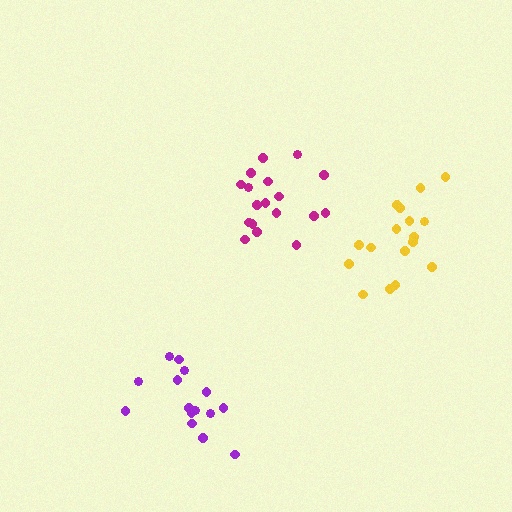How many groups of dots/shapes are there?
There are 3 groups.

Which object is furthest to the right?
The yellow cluster is rightmost.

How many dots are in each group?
Group 1: 18 dots, Group 2: 15 dots, Group 3: 17 dots (50 total).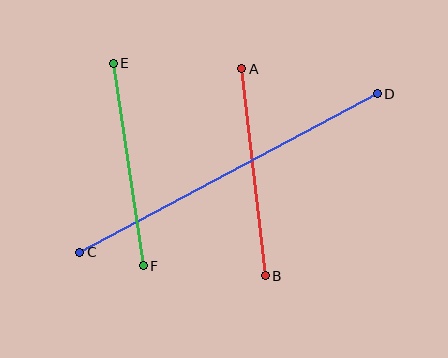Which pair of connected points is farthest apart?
Points C and D are farthest apart.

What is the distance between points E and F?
The distance is approximately 205 pixels.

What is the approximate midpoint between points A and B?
The midpoint is at approximately (253, 172) pixels.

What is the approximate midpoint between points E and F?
The midpoint is at approximately (128, 164) pixels.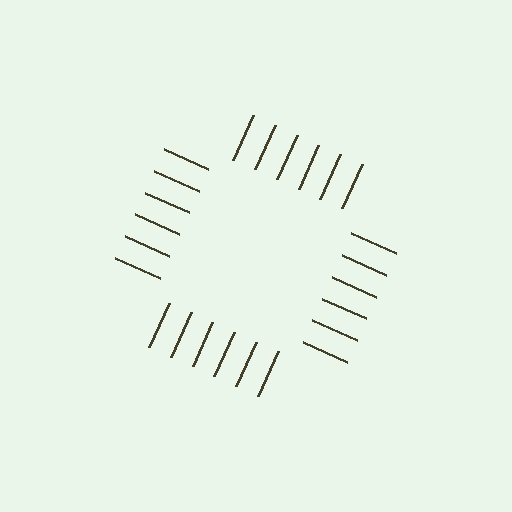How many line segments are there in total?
24 — 6 along each of the 4 edges.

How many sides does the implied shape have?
4 sides — the line-ends trace a square.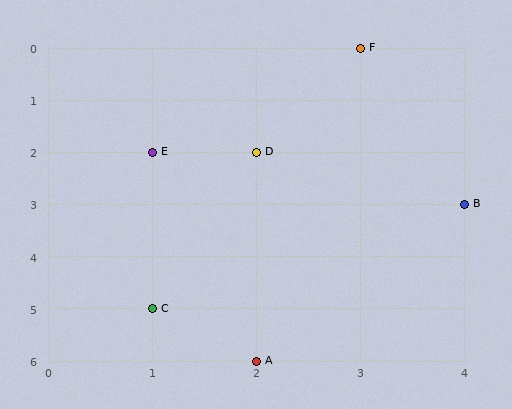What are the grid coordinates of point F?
Point F is at grid coordinates (3, 0).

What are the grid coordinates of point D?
Point D is at grid coordinates (2, 2).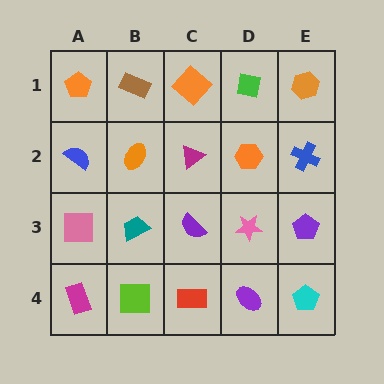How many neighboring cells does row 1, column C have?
3.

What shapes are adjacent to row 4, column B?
A teal trapezoid (row 3, column B), a magenta rectangle (row 4, column A), a red rectangle (row 4, column C).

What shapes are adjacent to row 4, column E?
A purple pentagon (row 3, column E), a purple ellipse (row 4, column D).